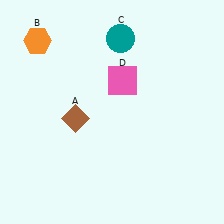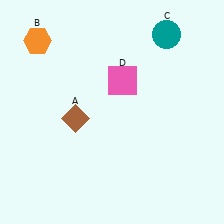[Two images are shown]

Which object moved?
The teal circle (C) moved right.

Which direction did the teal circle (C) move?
The teal circle (C) moved right.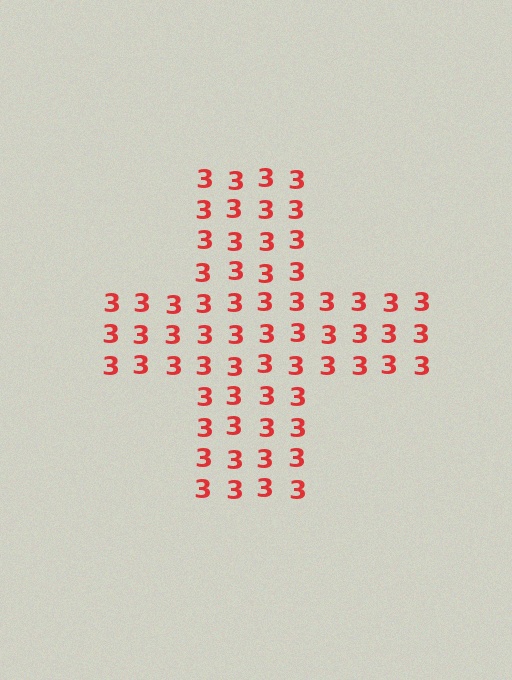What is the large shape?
The large shape is a cross.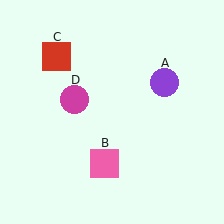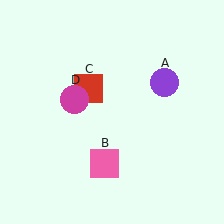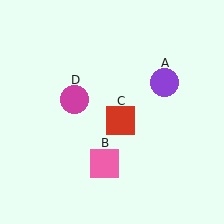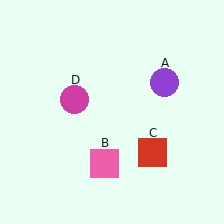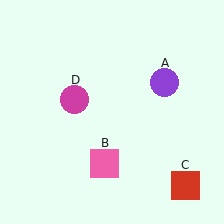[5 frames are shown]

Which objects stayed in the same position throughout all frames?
Purple circle (object A) and pink square (object B) and magenta circle (object D) remained stationary.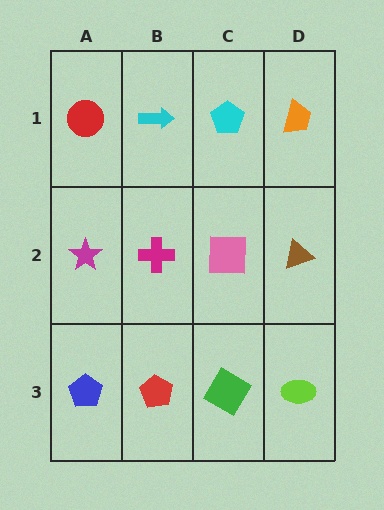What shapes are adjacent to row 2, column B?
A cyan arrow (row 1, column B), a red pentagon (row 3, column B), a magenta star (row 2, column A), a pink square (row 2, column C).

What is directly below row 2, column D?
A lime ellipse.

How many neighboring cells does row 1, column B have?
3.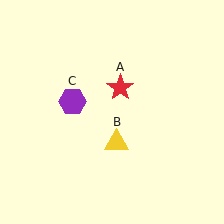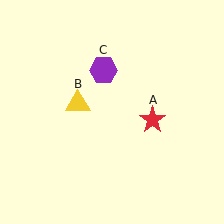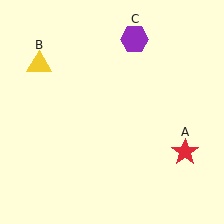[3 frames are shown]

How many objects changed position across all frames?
3 objects changed position: red star (object A), yellow triangle (object B), purple hexagon (object C).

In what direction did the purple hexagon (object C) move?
The purple hexagon (object C) moved up and to the right.